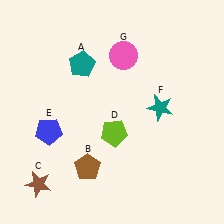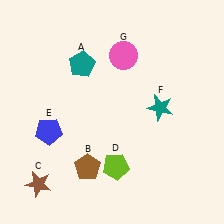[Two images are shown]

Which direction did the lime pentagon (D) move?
The lime pentagon (D) moved down.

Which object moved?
The lime pentagon (D) moved down.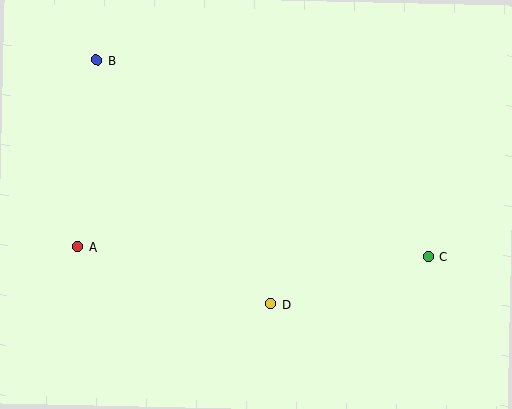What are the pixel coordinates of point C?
Point C is at (428, 256).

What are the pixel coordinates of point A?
Point A is at (78, 247).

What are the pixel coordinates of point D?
Point D is at (270, 304).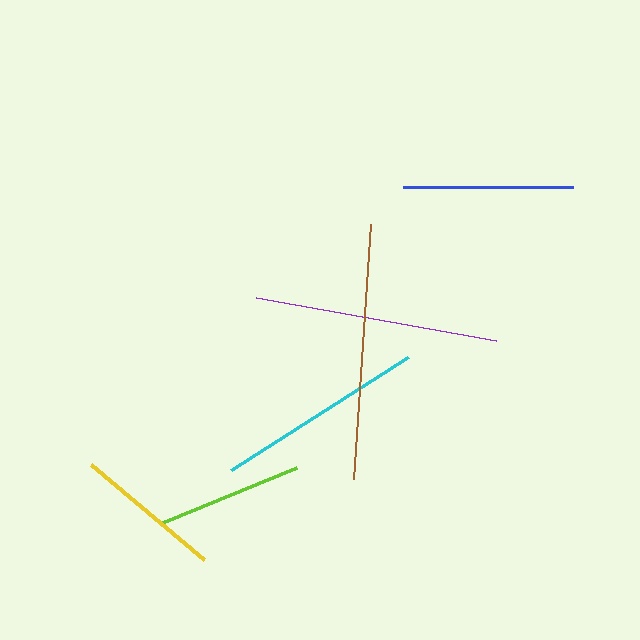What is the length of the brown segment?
The brown segment is approximately 256 pixels long.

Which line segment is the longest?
The brown line is the longest at approximately 256 pixels.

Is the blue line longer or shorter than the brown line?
The brown line is longer than the blue line.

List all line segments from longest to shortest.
From longest to shortest: brown, purple, cyan, blue, yellow, lime.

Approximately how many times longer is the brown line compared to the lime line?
The brown line is approximately 1.8 times the length of the lime line.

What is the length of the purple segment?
The purple segment is approximately 243 pixels long.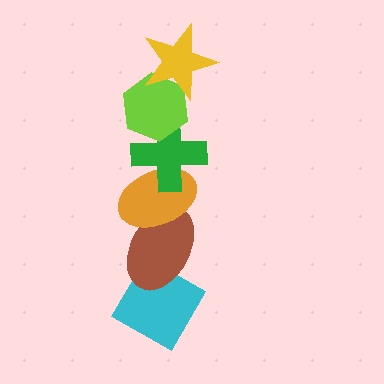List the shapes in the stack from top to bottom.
From top to bottom: the yellow star, the lime hexagon, the green cross, the orange ellipse, the brown ellipse, the cyan diamond.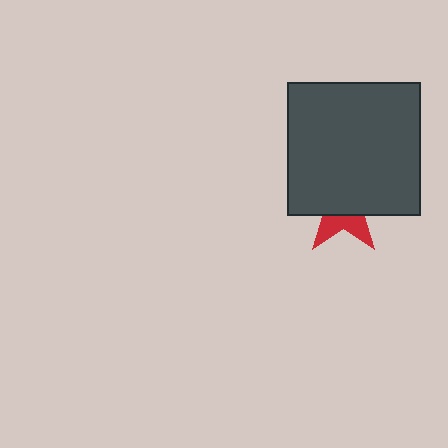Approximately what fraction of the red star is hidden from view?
Roughly 65% of the red star is hidden behind the dark gray square.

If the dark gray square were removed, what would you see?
You would see the complete red star.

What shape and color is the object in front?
The object in front is a dark gray square.